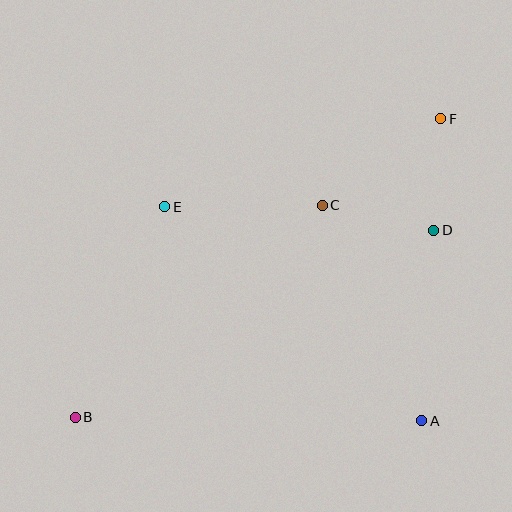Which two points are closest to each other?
Points D and F are closest to each other.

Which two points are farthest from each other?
Points B and F are farthest from each other.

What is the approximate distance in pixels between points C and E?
The distance between C and E is approximately 157 pixels.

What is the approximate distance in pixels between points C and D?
The distance between C and D is approximately 114 pixels.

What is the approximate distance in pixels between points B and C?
The distance between B and C is approximately 325 pixels.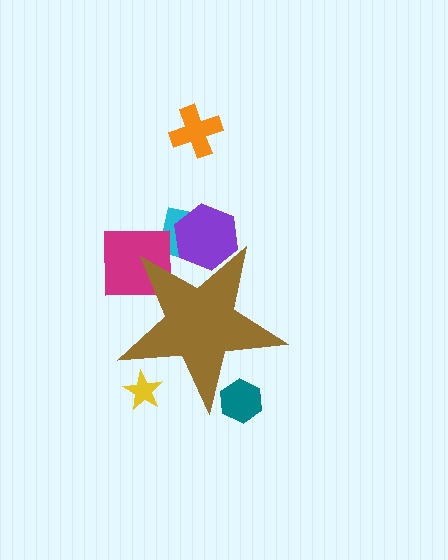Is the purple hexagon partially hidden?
Yes, the purple hexagon is partially hidden behind the brown star.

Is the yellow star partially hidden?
Yes, the yellow star is partially hidden behind the brown star.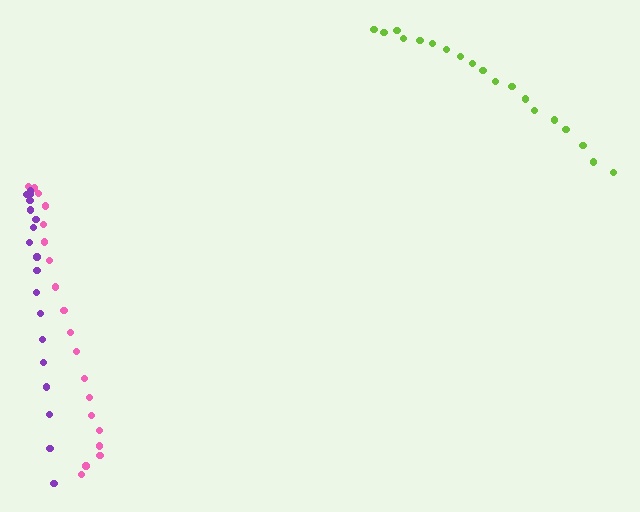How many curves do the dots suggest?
There are 3 distinct paths.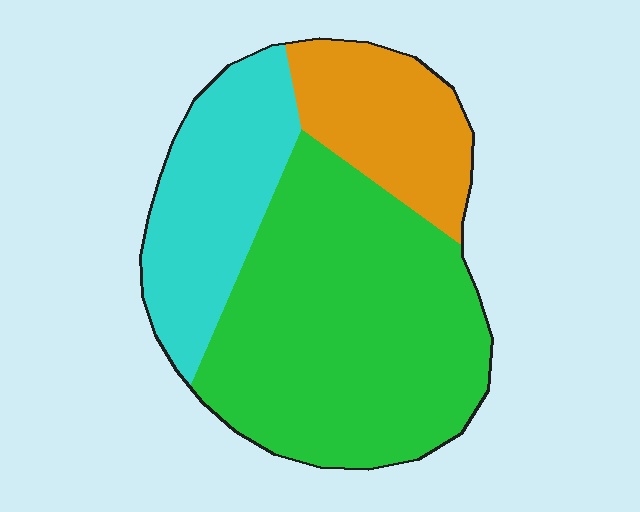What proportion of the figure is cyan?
Cyan takes up about one quarter (1/4) of the figure.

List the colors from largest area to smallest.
From largest to smallest: green, cyan, orange.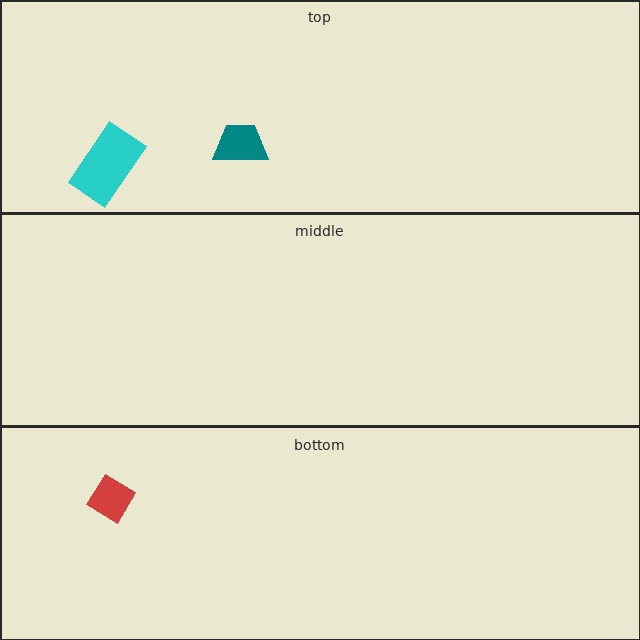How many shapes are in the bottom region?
1.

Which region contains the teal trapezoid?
The top region.